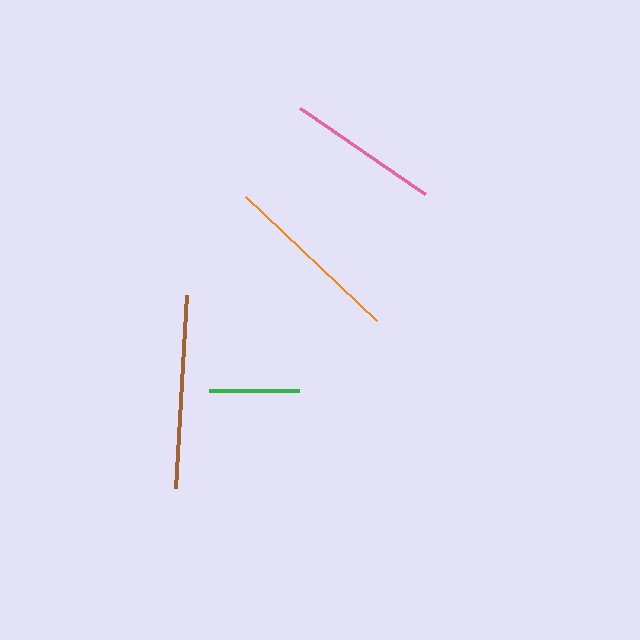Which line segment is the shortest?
The green line is the shortest at approximately 90 pixels.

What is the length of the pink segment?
The pink segment is approximately 151 pixels long.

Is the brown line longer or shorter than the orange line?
The brown line is longer than the orange line.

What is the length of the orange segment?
The orange segment is approximately 181 pixels long.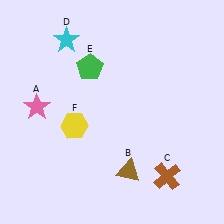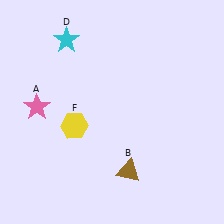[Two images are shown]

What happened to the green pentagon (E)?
The green pentagon (E) was removed in Image 2. It was in the top-left area of Image 1.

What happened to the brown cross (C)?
The brown cross (C) was removed in Image 2. It was in the bottom-right area of Image 1.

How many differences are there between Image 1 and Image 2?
There are 2 differences between the two images.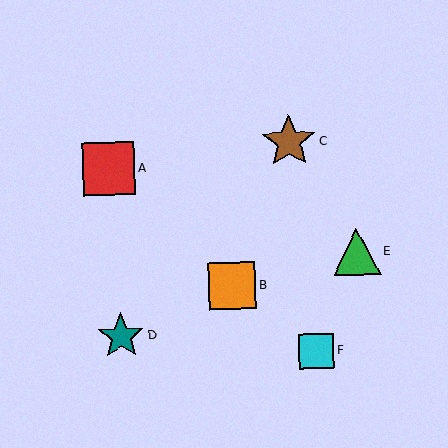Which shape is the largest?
The brown star (labeled C) is the largest.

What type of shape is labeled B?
Shape B is an orange square.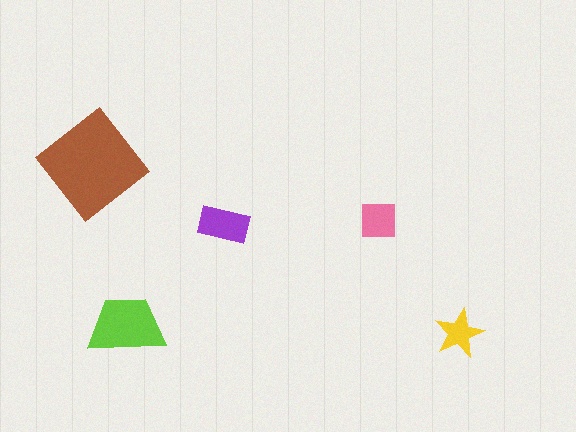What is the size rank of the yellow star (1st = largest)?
5th.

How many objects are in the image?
There are 5 objects in the image.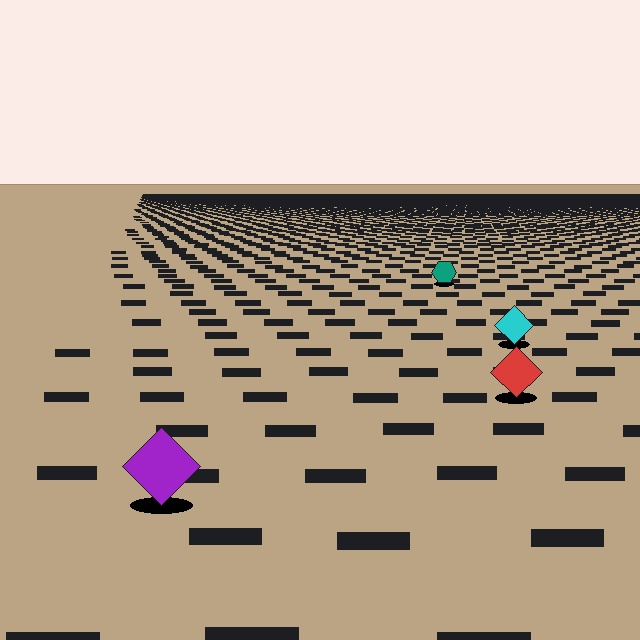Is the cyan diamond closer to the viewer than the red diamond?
No. The red diamond is closer — you can tell from the texture gradient: the ground texture is coarser near it.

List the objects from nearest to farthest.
From nearest to farthest: the purple diamond, the red diamond, the cyan diamond, the teal hexagon.